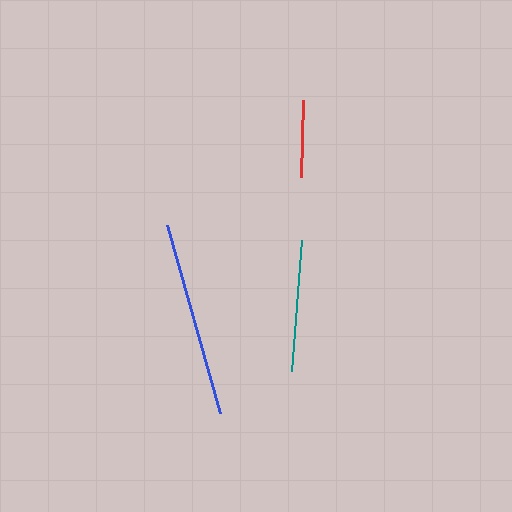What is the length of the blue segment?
The blue segment is approximately 196 pixels long.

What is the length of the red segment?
The red segment is approximately 77 pixels long.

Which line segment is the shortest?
The red line is the shortest at approximately 77 pixels.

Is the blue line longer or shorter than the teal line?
The blue line is longer than the teal line.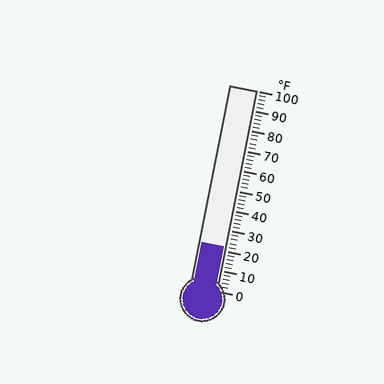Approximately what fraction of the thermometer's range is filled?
The thermometer is filled to approximately 20% of its range.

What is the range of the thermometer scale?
The thermometer scale ranges from 0°F to 100°F.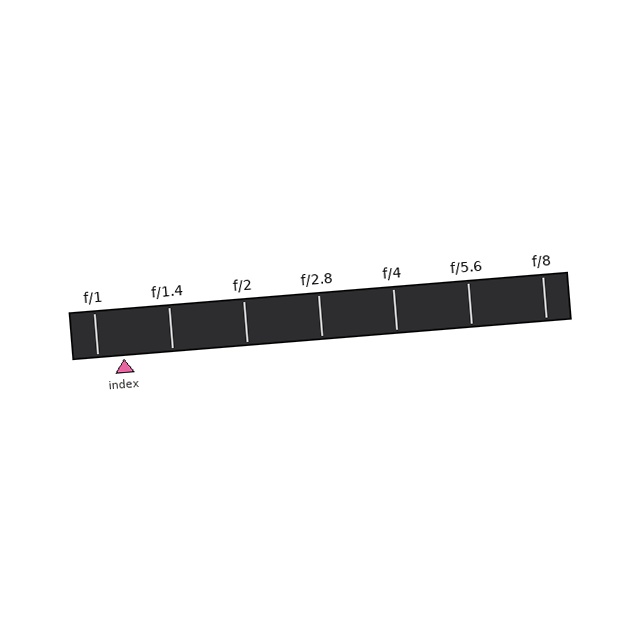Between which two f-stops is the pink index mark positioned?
The index mark is between f/1 and f/1.4.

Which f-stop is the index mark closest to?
The index mark is closest to f/1.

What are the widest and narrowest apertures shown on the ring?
The widest aperture shown is f/1 and the narrowest is f/8.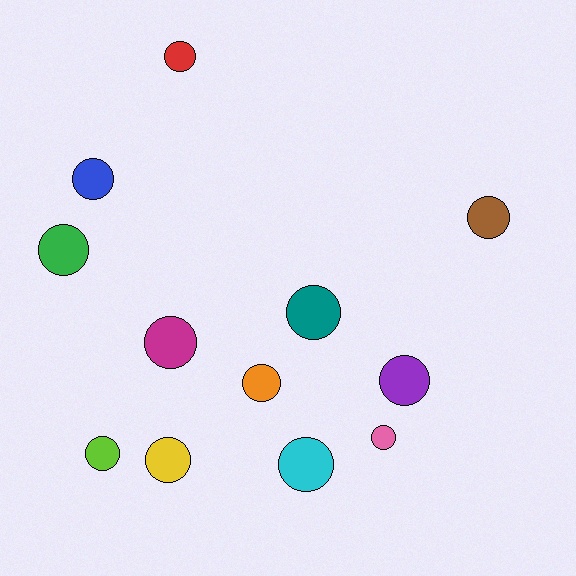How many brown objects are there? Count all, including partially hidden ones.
There is 1 brown object.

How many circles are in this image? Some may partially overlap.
There are 12 circles.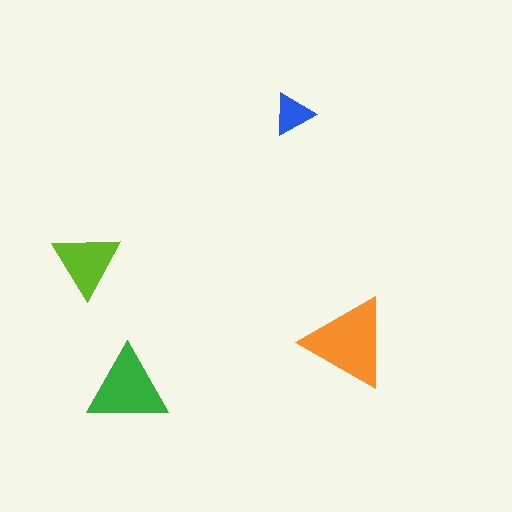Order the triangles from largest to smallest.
the orange one, the green one, the lime one, the blue one.